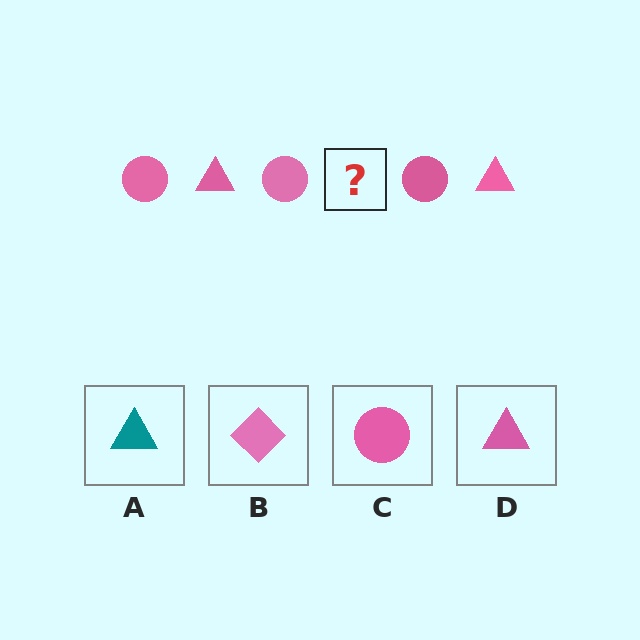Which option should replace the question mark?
Option D.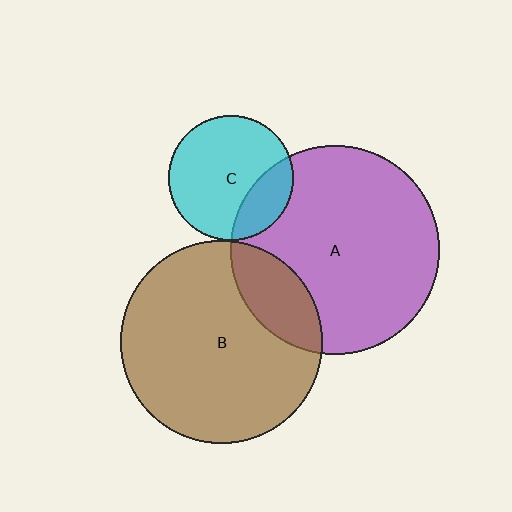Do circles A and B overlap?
Yes.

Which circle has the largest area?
Circle A (purple).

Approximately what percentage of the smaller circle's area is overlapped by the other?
Approximately 20%.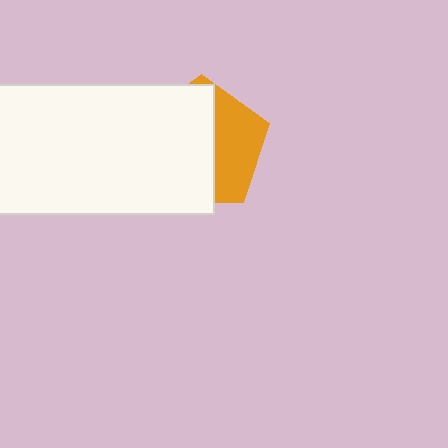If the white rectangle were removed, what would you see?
You would see the complete orange pentagon.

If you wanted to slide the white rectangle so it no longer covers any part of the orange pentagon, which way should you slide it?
Slide it left — that is the most direct way to separate the two shapes.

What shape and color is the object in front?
The object in front is a white rectangle.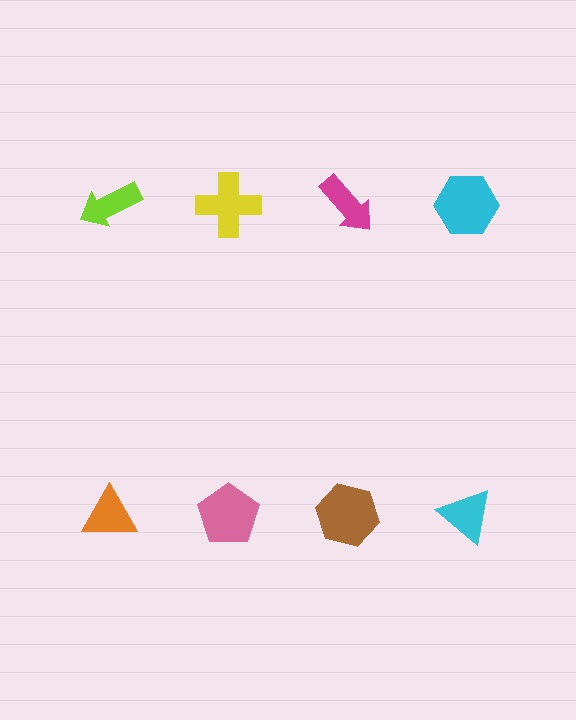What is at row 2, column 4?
A cyan triangle.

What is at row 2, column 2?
A pink pentagon.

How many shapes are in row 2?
4 shapes.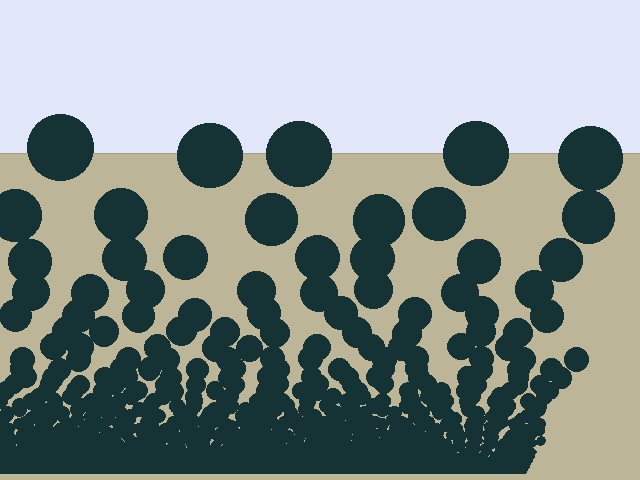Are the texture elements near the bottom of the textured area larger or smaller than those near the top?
Smaller. The gradient is inverted — elements near the bottom are smaller and denser.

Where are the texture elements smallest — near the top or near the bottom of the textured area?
Near the bottom.